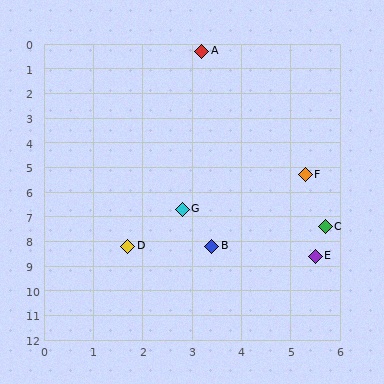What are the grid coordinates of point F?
Point F is at approximately (5.3, 5.3).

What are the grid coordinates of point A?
Point A is at approximately (3.2, 0.3).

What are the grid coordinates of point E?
Point E is at approximately (5.5, 8.6).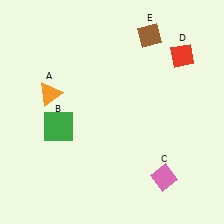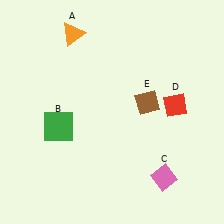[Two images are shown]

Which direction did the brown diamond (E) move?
The brown diamond (E) moved down.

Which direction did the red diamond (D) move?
The red diamond (D) moved down.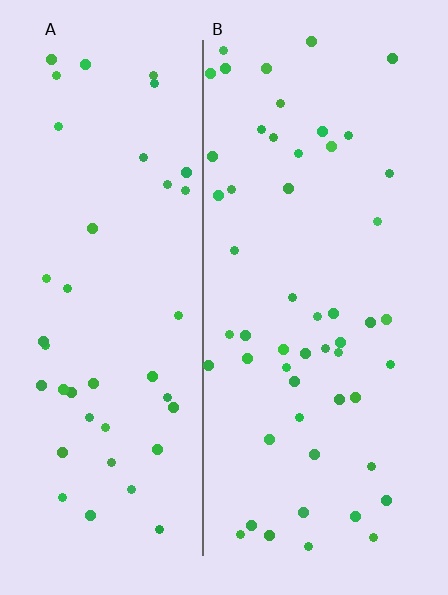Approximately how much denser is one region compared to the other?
Approximately 1.2× — region B over region A.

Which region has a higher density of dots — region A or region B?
B (the right).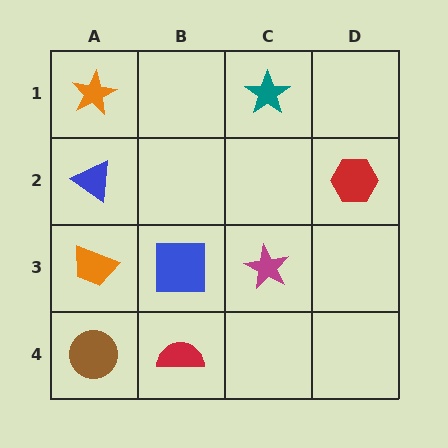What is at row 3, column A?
An orange trapezoid.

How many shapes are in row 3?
3 shapes.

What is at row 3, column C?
A magenta star.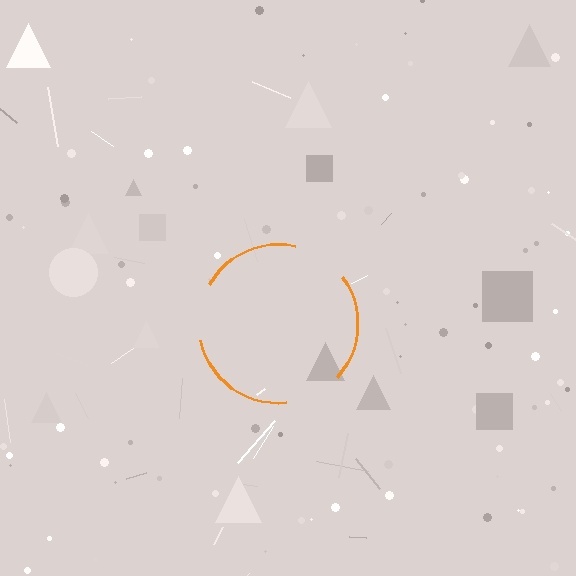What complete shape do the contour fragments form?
The contour fragments form a circle.